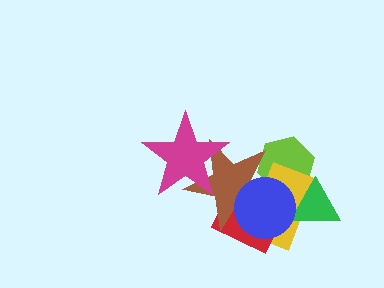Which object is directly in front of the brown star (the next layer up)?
The blue circle is directly in front of the brown star.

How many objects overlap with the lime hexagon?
4 objects overlap with the lime hexagon.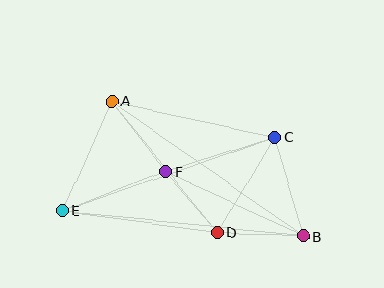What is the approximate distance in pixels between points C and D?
The distance between C and D is approximately 112 pixels.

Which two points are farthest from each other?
Points B and E are farthest from each other.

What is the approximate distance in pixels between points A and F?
The distance between A and F is approximately 88 pixels.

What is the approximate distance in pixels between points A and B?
The distance between A and B is approximately 234 pixels.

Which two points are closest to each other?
Points D and F are closest to each other.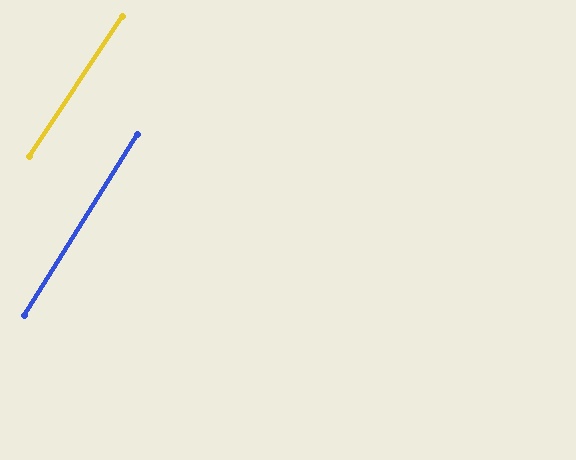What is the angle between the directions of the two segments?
Approximately 2 degrees.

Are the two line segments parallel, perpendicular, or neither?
Parallel — their directions differ by only 1.7°.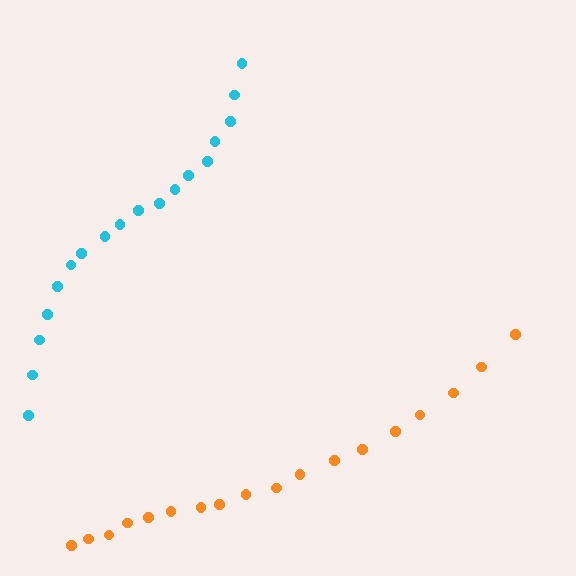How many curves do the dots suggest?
There are 2 distinct paths.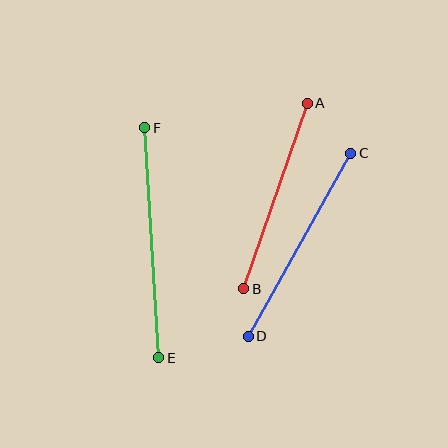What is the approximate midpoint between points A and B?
The midpoint is at approximately (275, 196) pixels.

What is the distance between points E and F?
The distance is approximately 231 pixels.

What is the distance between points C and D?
The distance is approximately 210 pixels.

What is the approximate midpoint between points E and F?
The midpoint is at approximately (152, 243) pixels.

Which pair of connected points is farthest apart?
Points E and F are farthest apart.